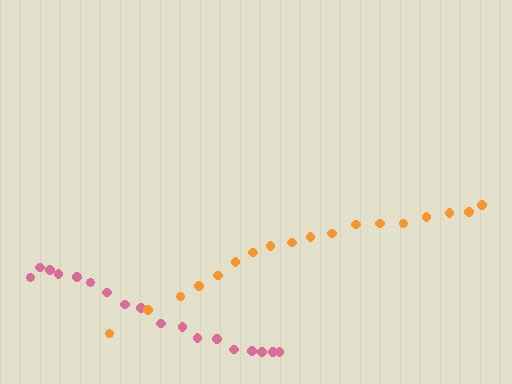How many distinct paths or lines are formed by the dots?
There are 2 distinct paths.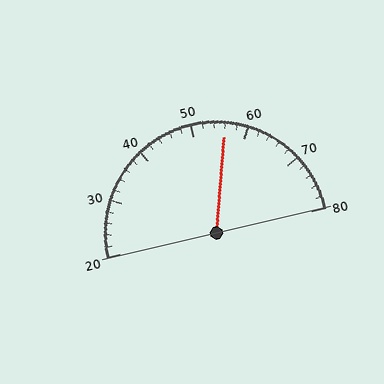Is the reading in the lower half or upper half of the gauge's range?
The reading is in the upper half of the range (20 to 80).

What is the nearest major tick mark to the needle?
The nearest major tick mark is 60.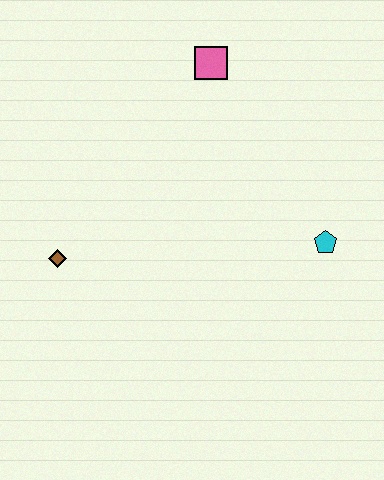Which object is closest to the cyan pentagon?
The pink square is closest to the cyan pentagon.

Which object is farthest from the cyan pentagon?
The brown diamond is farthest from the cyan pentagon.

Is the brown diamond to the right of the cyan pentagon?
No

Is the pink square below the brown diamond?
No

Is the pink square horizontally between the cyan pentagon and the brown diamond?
Yes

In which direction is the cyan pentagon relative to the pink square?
The cyan pentagon is below the pink square.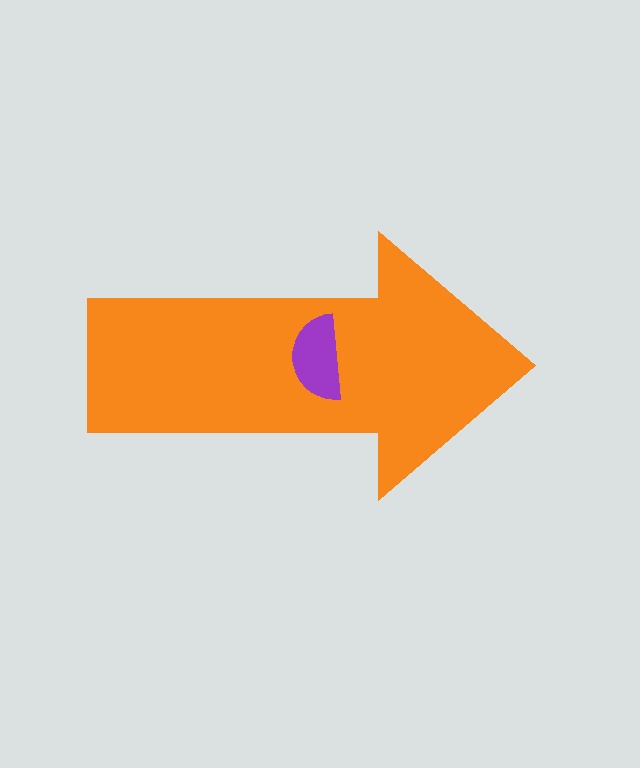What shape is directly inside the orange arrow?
The purple semicircle.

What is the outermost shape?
The orange arrow.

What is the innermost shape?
The purple semicircle.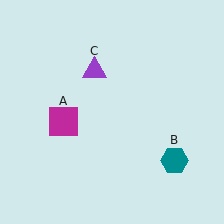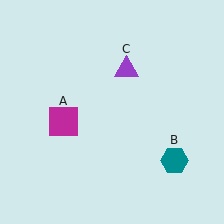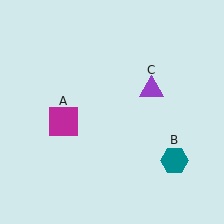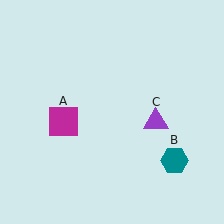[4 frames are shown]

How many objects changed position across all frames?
1 object changed position: purple triangle (object C).